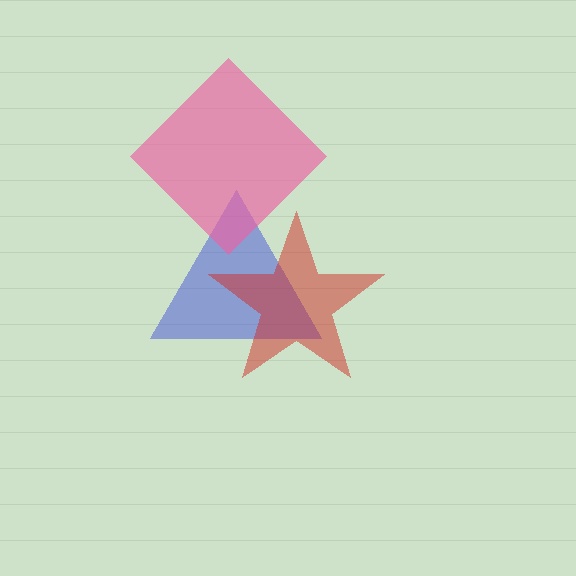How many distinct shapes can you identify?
There are 3 distinct shapes: a blue triangle, a pink diamond, a red star.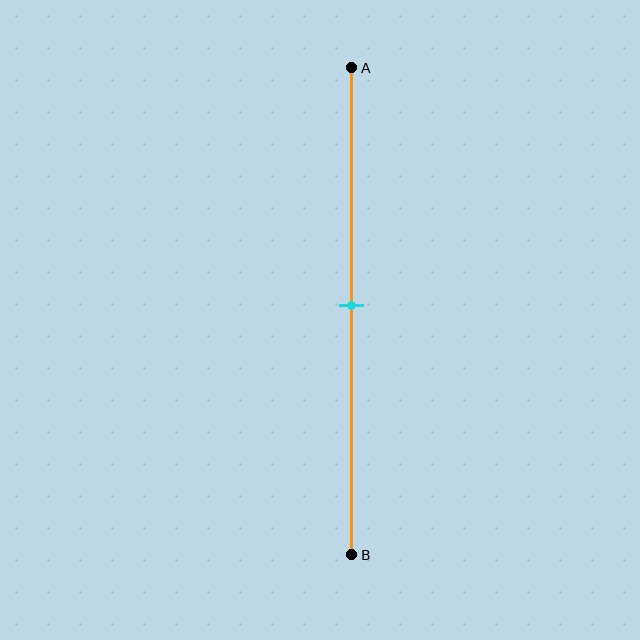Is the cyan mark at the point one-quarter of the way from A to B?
No, the mark is at about 50% from A, not at the 25% one-quarter point.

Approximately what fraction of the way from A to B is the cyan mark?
The cyan mark is approximately 50% of the way from A to B.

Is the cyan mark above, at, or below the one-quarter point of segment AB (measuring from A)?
The cyan mark is below the one-quarter point of segment AB.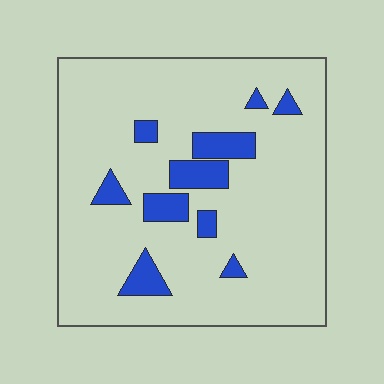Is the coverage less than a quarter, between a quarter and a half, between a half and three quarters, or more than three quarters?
Less than a quarter.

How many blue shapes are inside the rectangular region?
10.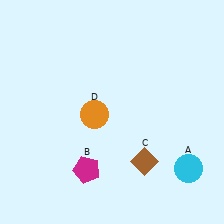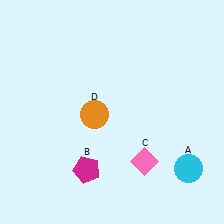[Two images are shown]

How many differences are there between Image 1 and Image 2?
There is 1 difference between the two images.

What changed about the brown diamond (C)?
In Image 1, C is brown. In Image 2, it changed to pink.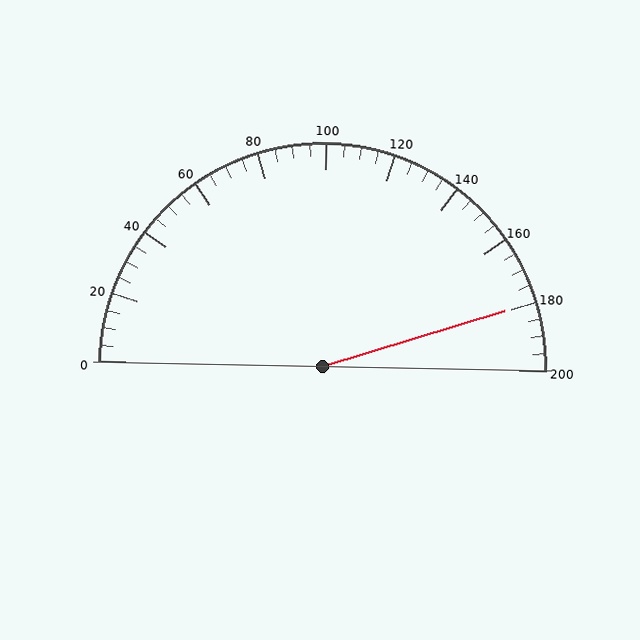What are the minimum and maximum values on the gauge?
The gauge ranges from 0 to 200.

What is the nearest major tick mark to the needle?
The nearest major tick mark is 180.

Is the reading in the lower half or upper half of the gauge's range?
The reading is in the upper half of the range (0 to 200).